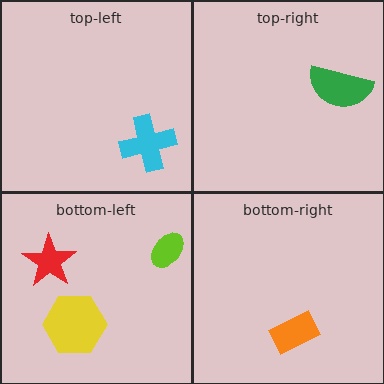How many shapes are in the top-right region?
1.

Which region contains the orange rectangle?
The bottom-right region.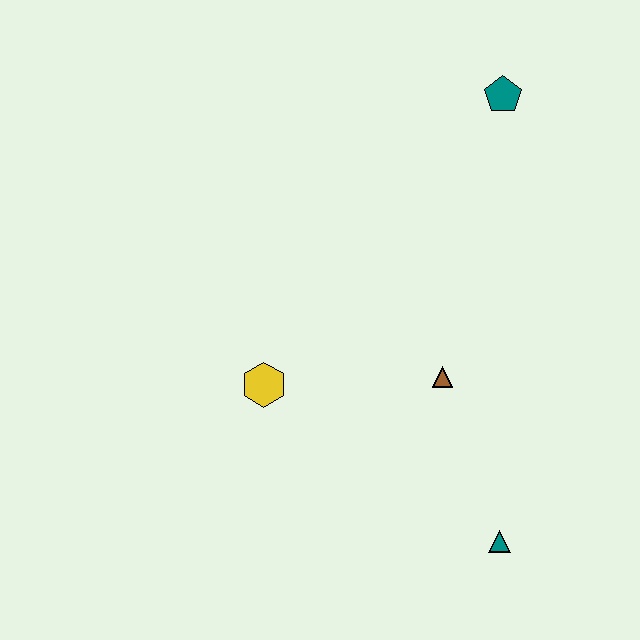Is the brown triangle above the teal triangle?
Yes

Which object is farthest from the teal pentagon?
The teal triangle is farthest from the teal pentagon.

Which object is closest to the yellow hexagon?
The brown triangle is closest to the yellow hexagon.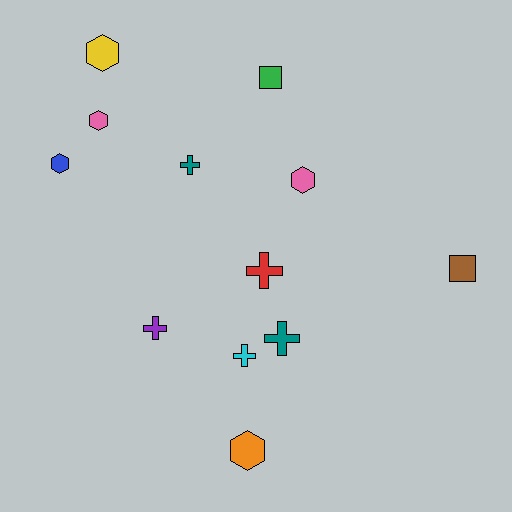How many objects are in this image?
There are 12 objects.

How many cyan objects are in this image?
There is 1 cyan object.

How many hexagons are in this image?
There are 5 hexagons.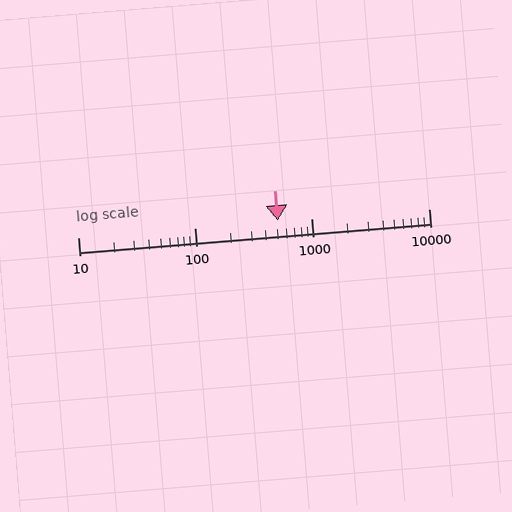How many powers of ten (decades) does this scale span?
The scale spans 3 decades, from 10 to 10000.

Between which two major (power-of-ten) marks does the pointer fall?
The pointer is between 100 and 1000.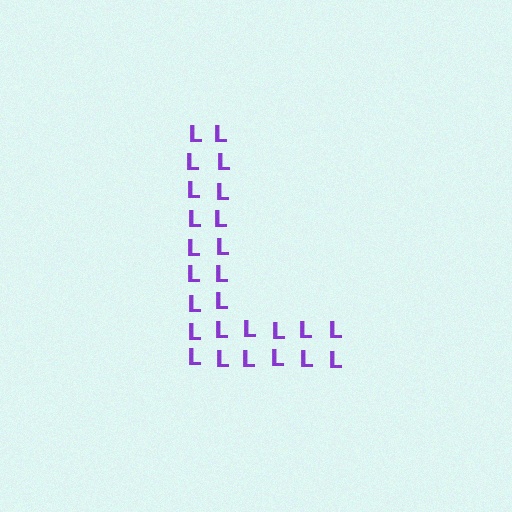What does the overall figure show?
The overall figure shows the letter L.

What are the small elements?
The small elements are letter L's.